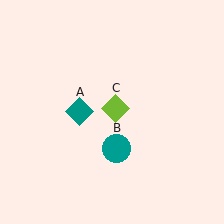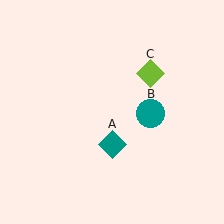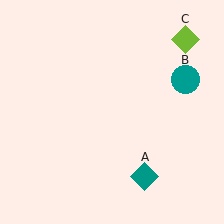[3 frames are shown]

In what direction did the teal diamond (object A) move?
The teal diamond (object A) moved down and to the right.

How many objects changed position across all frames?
3 objects changed position: teal diamond (object A), teal circle (object B), lime diamond (object C).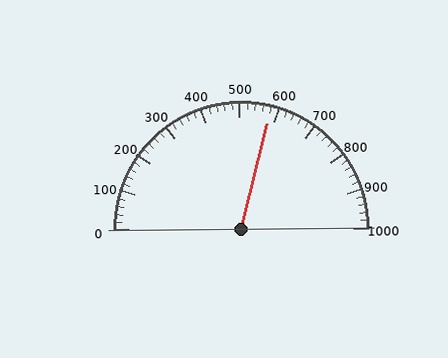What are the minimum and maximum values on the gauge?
The gauge ranges from 0 to 1000.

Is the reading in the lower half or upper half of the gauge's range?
The reading is in the upper half of the range (0 to 1000).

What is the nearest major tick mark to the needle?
The nearest major tick mark is 600.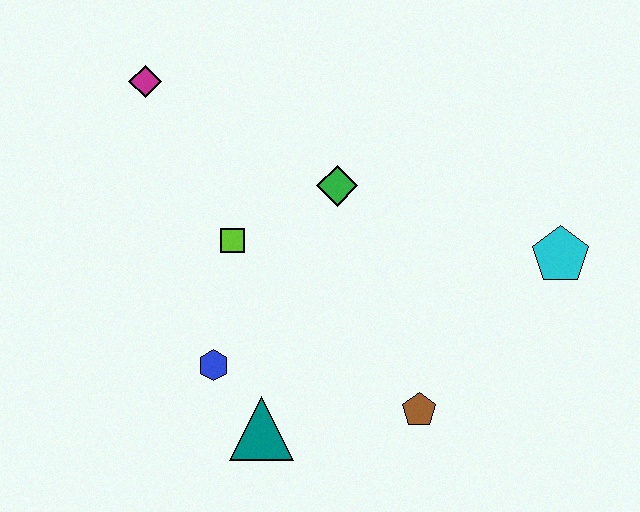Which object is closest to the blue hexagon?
The teal triangle is closest to the blue hexagon.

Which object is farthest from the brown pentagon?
The magenta diamond is farthest from the brown pentagon.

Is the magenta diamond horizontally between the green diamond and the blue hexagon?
No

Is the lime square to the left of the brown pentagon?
Yes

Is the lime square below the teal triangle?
No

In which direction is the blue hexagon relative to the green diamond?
The blue hexagon is below the green diamond.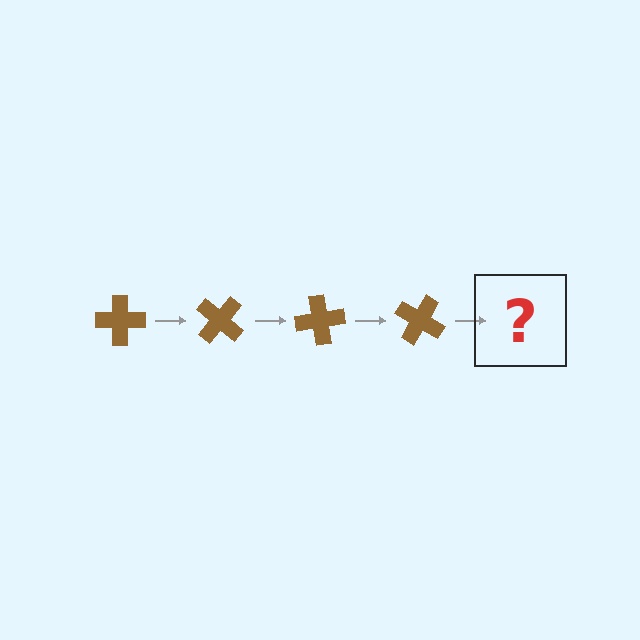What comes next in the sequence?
The next element should be a brown cross rotated 160 degrees.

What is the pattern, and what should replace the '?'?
The pattern is that the cross rotates 40 degrees each step. The '?' should be a brown cross rotated 160 degrees.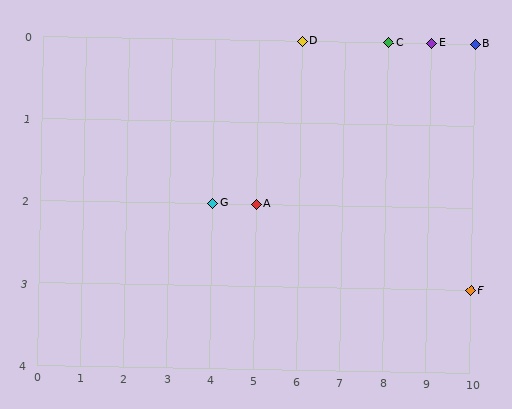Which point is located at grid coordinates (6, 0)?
Point D is at (6, 0).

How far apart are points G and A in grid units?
Points G and A are 1 column apart.